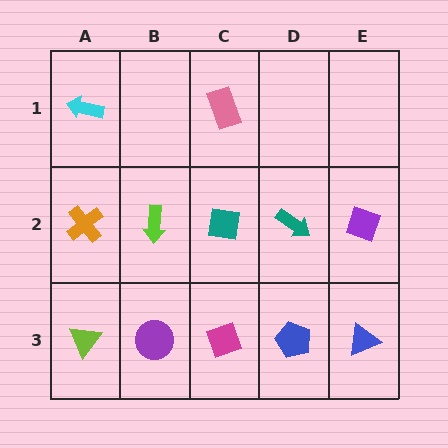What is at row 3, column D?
A blue pentagon.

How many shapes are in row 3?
5 shapes.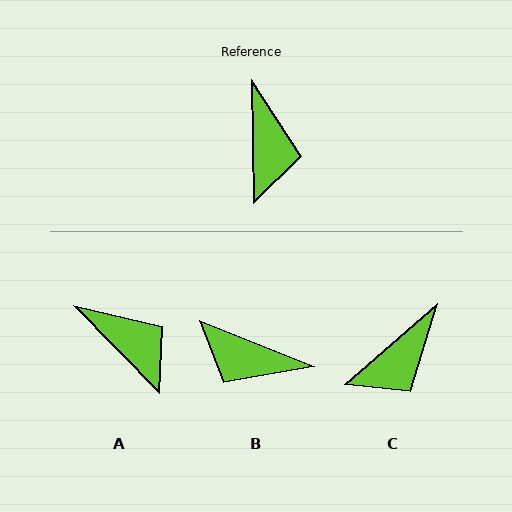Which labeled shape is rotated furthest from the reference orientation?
B, about 113 degrees away.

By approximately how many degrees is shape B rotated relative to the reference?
Approximately 113 degrees clockwise.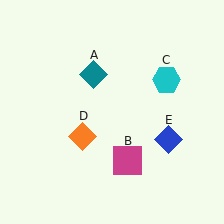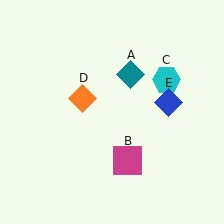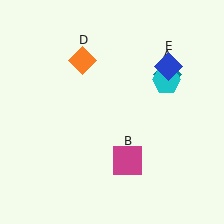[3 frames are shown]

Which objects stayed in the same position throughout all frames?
Magenta square (object B) and cyan hexagon (object C) remained stationary.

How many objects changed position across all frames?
3 objects changed position: teal diamond (object A), orange diamond (object D), blue diamond (object E).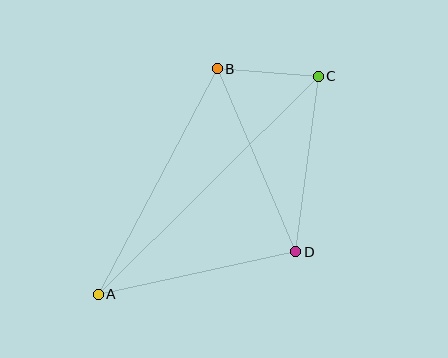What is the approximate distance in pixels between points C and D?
The distance between C and D is approximately 177 pixels.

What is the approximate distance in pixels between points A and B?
The distance between A and B is approximately 255 pixels.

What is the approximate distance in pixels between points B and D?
The distance between B and D is approximately 199 pixels.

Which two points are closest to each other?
Points B and C are closest to each other.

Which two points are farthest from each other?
Points A and C are farthest from each other.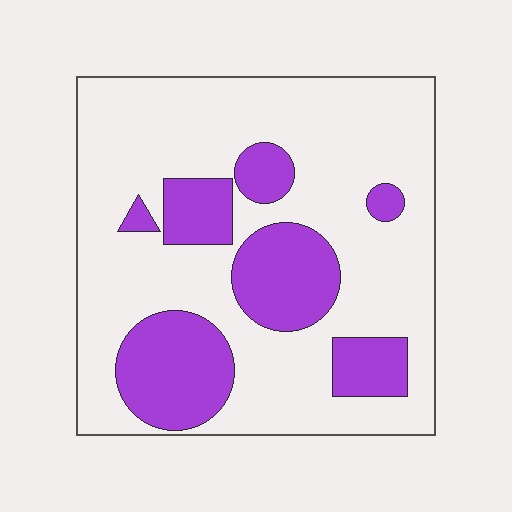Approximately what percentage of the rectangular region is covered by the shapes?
Approximately 25%.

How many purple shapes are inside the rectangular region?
7.